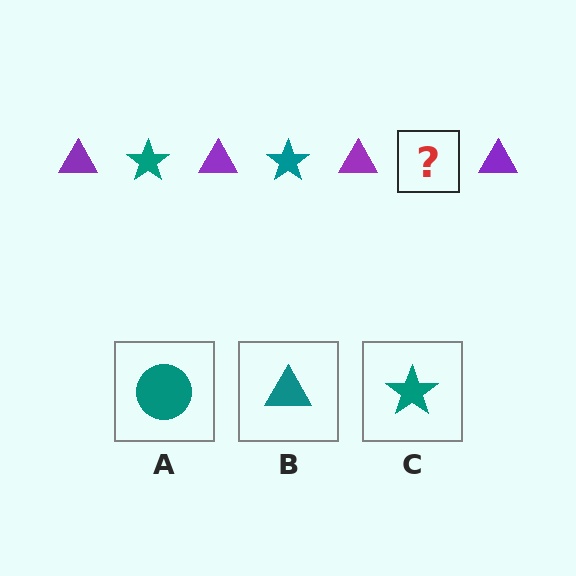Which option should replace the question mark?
Option C.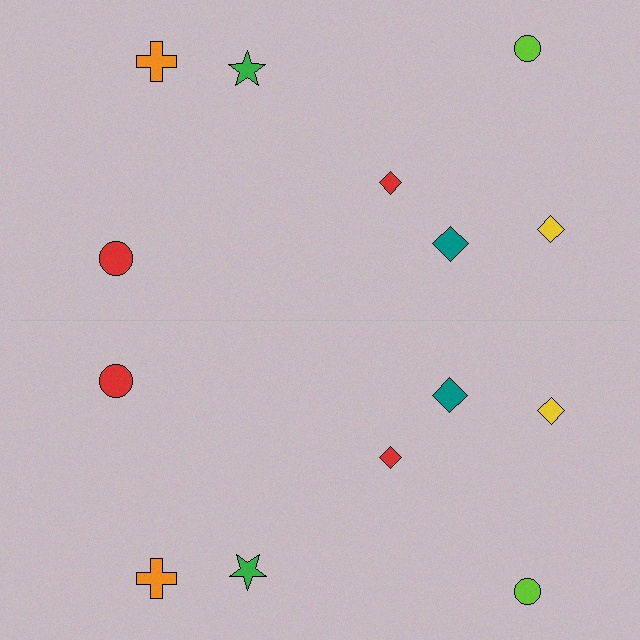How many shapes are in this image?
There are 14 shapes in this image.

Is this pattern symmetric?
Yes, this pattern has bilateral (reflection) symmetry.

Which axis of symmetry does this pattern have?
The pattern has a horizontal axis of symmetry running through the center of the image.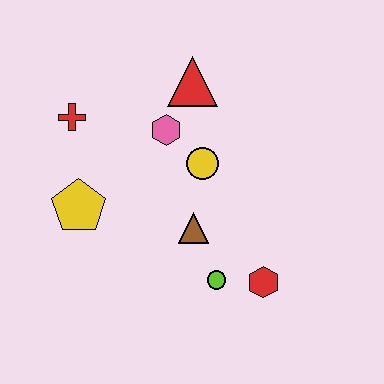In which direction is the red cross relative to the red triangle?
The red cross is to the left of the red triangle.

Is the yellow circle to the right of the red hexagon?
No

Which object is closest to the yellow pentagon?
The red cross is closest to the yellow pentagon.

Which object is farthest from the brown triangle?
The red cross is farthest from the brown triangle.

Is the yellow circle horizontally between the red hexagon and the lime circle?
No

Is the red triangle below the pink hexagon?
No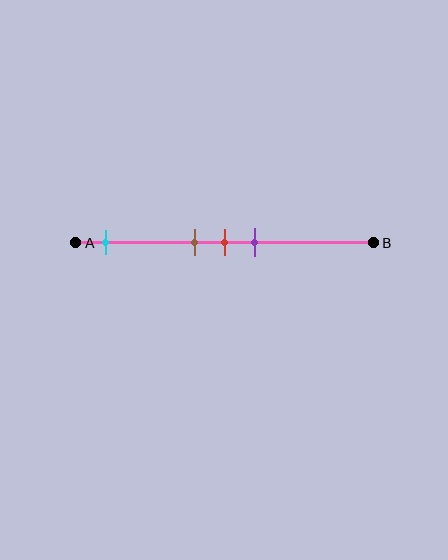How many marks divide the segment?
There are 4 marks dividing the segment.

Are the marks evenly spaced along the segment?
No, the marks are not evenly spaced.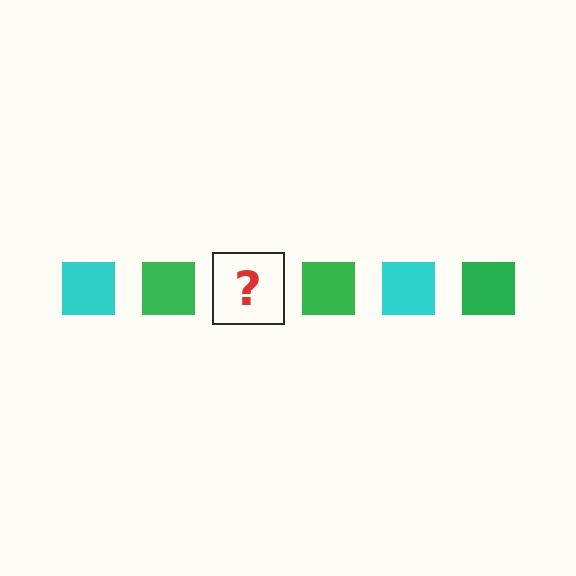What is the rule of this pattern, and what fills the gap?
The rule is that the pattern cycles through cyan, green squares. The gap should be filled with a cyan square.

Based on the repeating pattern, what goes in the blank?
The blank should be a cyan square.